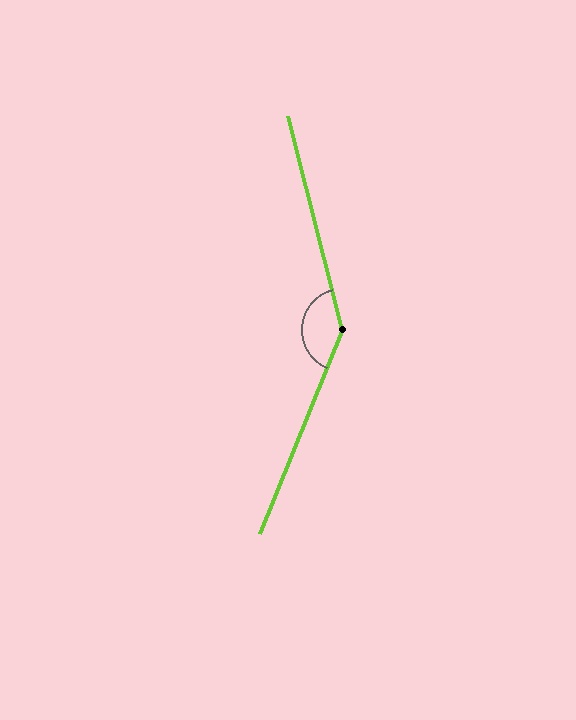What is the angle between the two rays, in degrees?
Approximately 144 degrees.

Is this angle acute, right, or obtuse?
It is obtuse.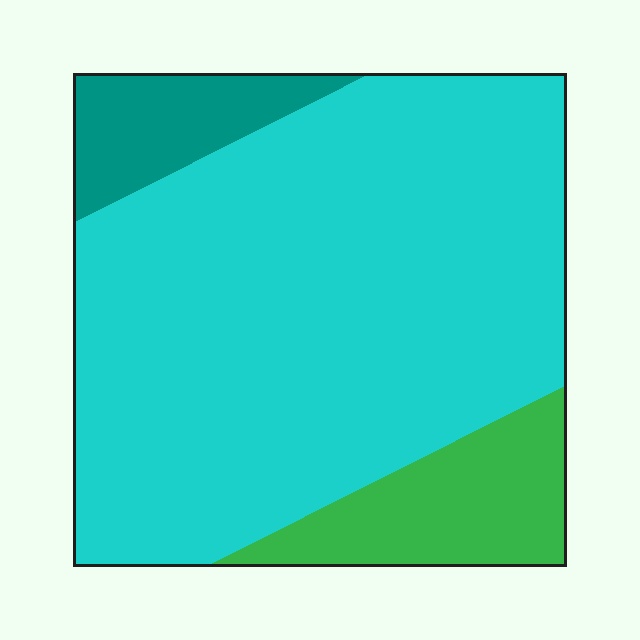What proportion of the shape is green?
Green covers around 15% of the shape.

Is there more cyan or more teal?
Cyan.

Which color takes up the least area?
Teal, at roughly 10%.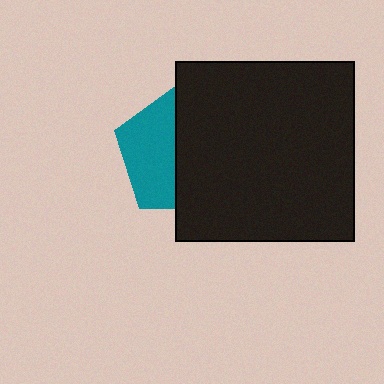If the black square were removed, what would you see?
You would see the complete teal pentagon.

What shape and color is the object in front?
The object in front is a black square.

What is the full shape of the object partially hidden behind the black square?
The partially hidden object is a teal pentagon.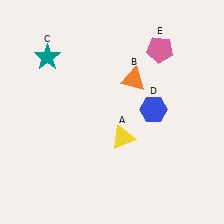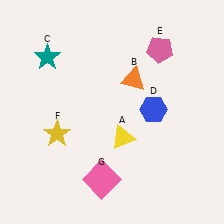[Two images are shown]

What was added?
A yellow star (F), a pink square (G) were added in Image 2.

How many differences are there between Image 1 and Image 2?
There are 2 differences between the two images.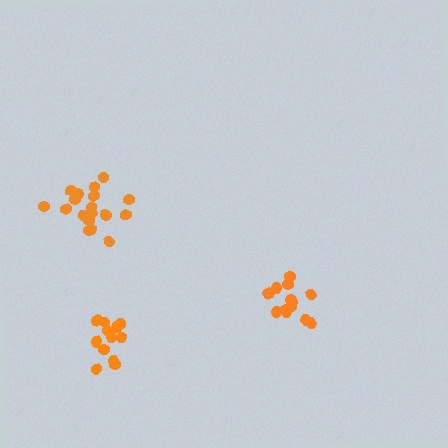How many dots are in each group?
Group 1: 18 dots, Group 2: 13 dots, Group 3: 12 dots (43 total).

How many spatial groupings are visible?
There are 3 spatial groupings.